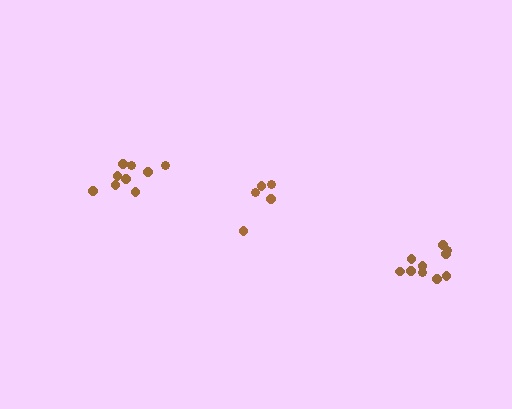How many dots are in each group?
Group 1: 10 dots, Group 2: 9 dots, Group 3: 5 dots (24 total).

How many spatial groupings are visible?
There are 3 spatial groupings.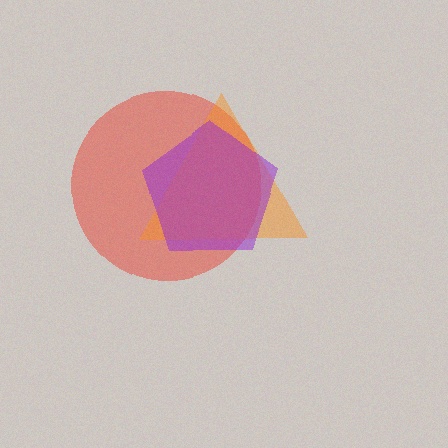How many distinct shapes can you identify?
There are 3 distinct shapes: a red circle, an orange triangle, a purple pentagon.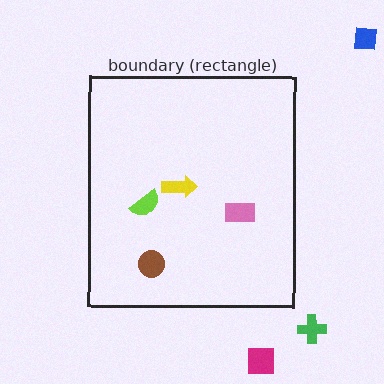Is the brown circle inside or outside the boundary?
Inside.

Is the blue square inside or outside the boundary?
Outside.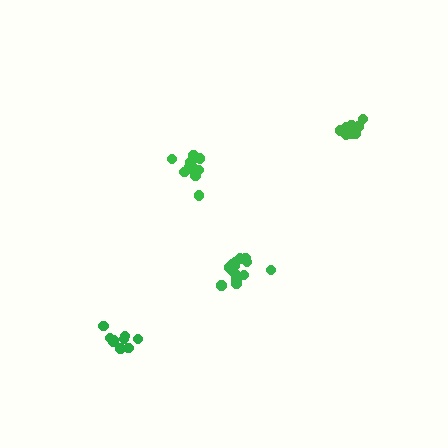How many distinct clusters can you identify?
There are 4 distinct clusters.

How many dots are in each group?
Group 1: 14 dots, Group 2: 11 dots, Group 3: 12 dots, Group 4: 9 dots (46 total).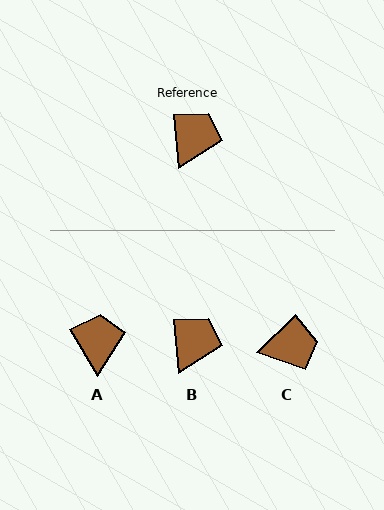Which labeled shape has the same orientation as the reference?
B.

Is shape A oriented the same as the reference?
No, it is off by about 25 degrees.